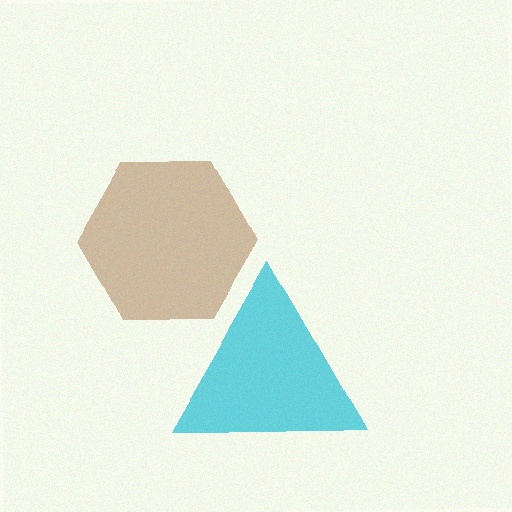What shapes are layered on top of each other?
The layered shapes are: a brown hexagon, a cyan triangle.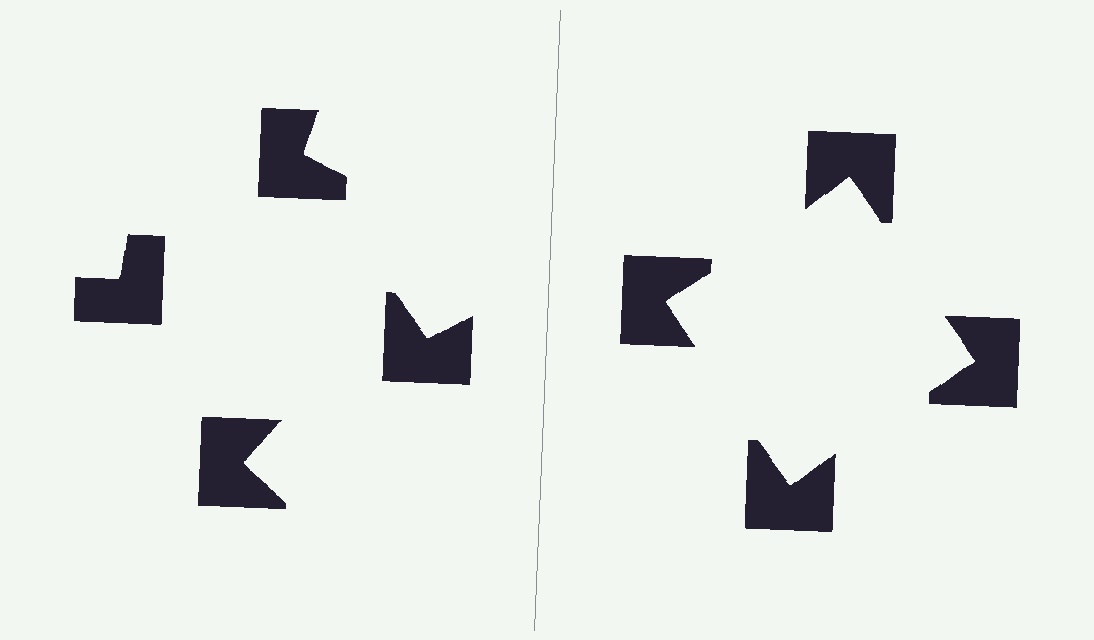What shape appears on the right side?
An illusory square.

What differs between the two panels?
The notched squares are positioned identically on both sides; only the wedge orientations differ. On the right they align to a square; on the left they are misaligned.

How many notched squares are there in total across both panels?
8 — 4 on each side.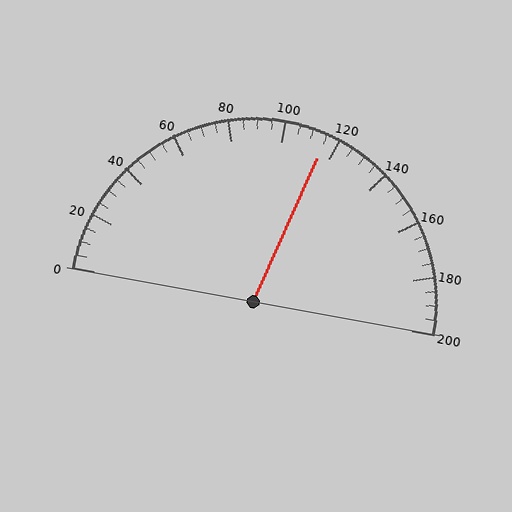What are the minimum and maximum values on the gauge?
The gauge ranges from 0 to 200.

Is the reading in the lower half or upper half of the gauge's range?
The reading is in the upper half of the range (0 to 200).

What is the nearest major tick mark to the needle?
The nearest major tick mark is 120.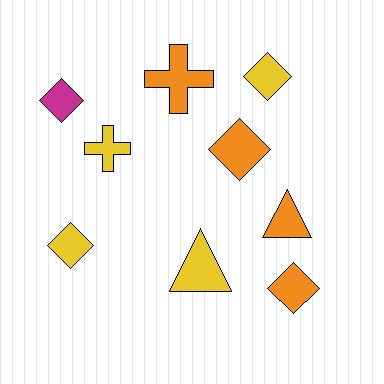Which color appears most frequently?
Yellow, with 4 objects.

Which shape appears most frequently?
Diamond, with 5 objects.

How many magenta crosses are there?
There are no magenta crosses.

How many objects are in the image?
There are 9 objects.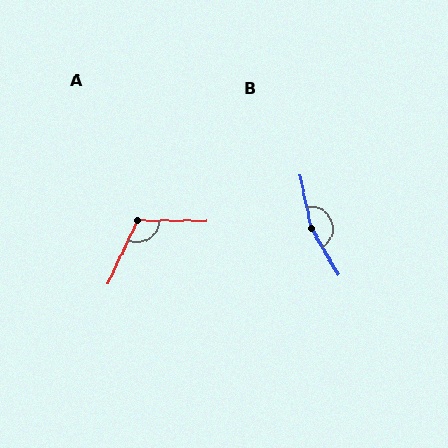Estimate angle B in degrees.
Approximately 161 degrees.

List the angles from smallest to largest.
A (115°), B (161°).